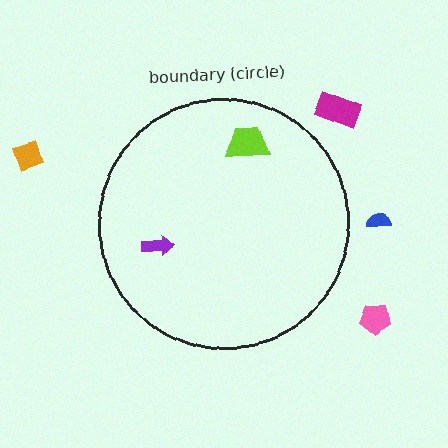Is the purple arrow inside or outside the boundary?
Inside.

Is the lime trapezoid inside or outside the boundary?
Inside.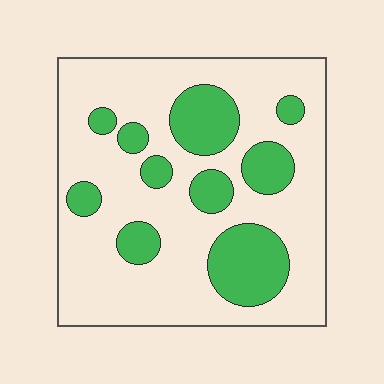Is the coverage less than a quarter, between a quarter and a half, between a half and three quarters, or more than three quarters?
Between a quarter and a half.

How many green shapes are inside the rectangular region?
10.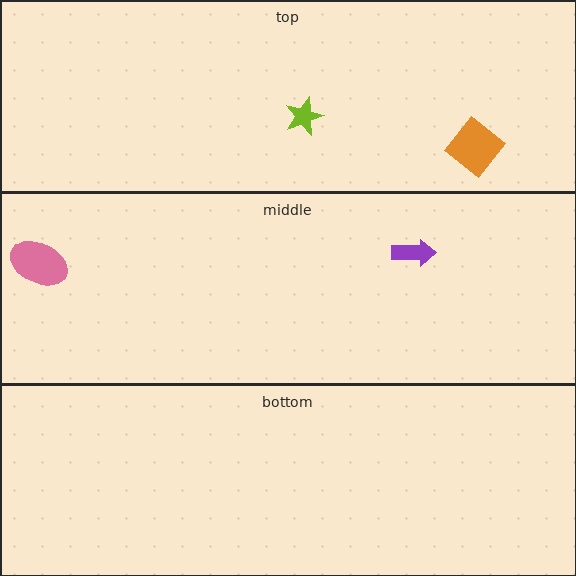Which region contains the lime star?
The top region.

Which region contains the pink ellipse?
The middle region.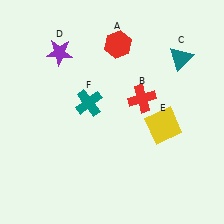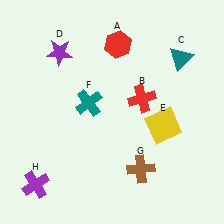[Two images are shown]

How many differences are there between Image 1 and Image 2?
There are 2 differences between the two images.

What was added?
A brown cross (G), a purple cross (H) were added in Image 2.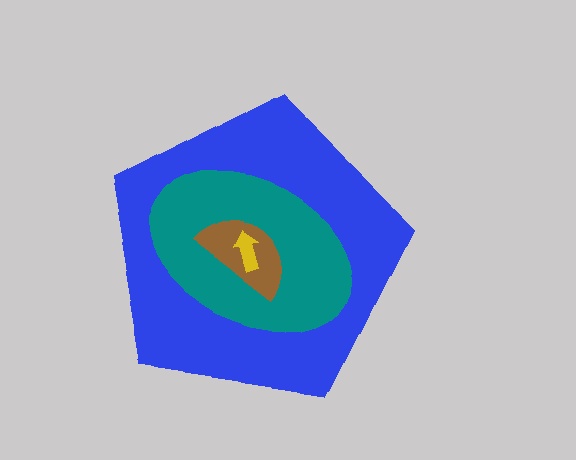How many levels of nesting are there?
4.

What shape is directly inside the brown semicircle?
The yellow arrow.